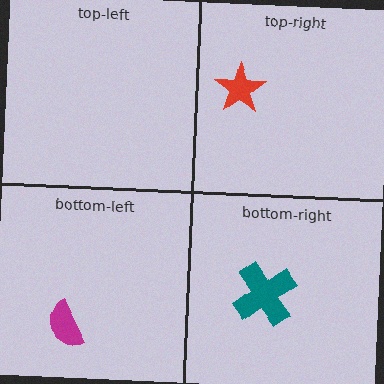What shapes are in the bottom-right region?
The teal cross.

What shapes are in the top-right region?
The red star.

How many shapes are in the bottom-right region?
1.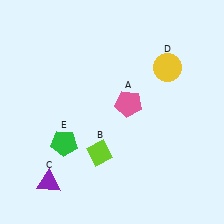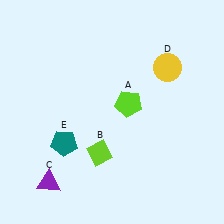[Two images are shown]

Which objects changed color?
A changed from pink to lime. E changed from green to teal.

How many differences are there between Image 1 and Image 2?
There are 2 differences between the two images.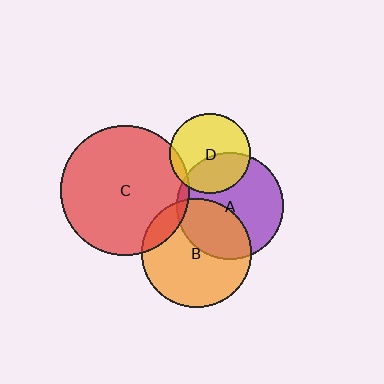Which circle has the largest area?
Circle C (red).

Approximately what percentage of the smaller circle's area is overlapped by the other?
Approximately 15%.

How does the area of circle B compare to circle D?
Approximately 1.9 times.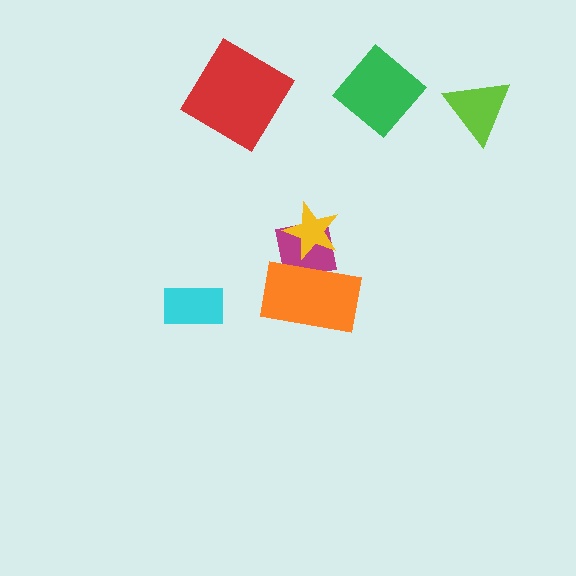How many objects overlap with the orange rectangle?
2 objects overlap with the orange rectangle.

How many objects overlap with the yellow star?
2 objects overlap with the yellow star.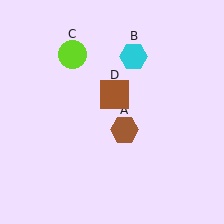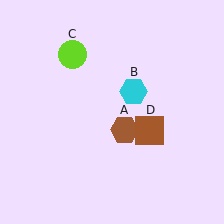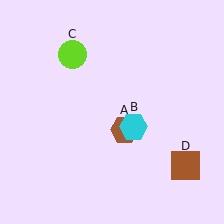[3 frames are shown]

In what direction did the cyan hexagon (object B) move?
The cyan hexagon (object B) moved down.